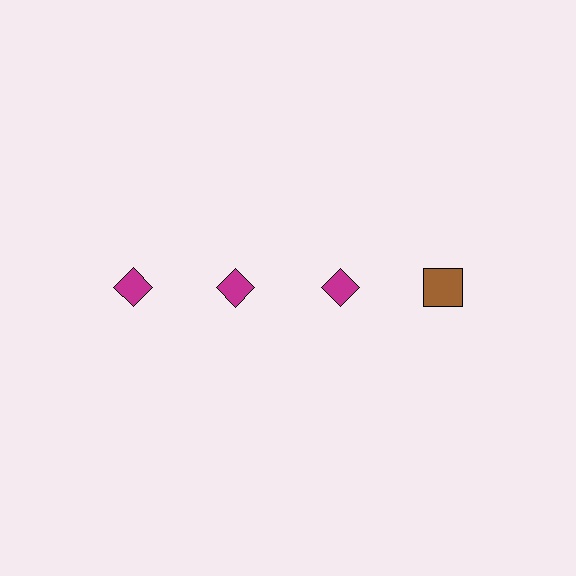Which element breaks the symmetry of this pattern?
The brown square in the top row, second from right column breaks the symmetry. All other shapes are magenta diamonds.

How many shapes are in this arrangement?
There are 4 shapes arranged in a grid pattern.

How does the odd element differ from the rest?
It differs in both color (brown instead of magenta) and shape (square instead of diamond).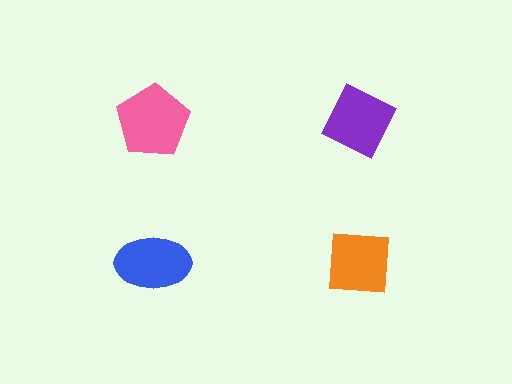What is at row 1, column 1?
A pink pentagon.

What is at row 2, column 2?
An orange square.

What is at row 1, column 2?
A purple diamond.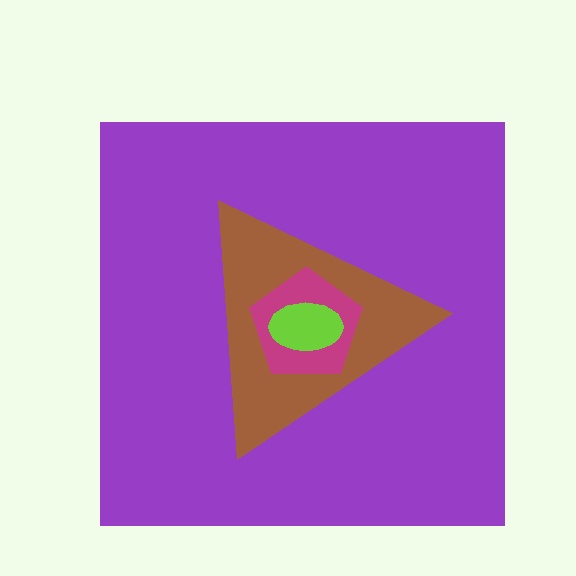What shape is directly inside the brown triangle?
The magenta pentagon.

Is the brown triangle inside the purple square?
Yes.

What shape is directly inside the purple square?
The brown triangle.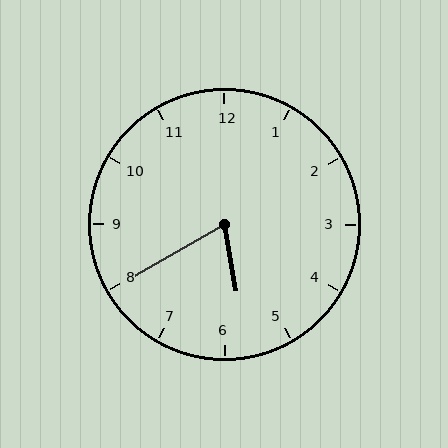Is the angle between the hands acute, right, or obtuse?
It is acute.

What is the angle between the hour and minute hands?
Approximately 70 degrees.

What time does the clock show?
5:40.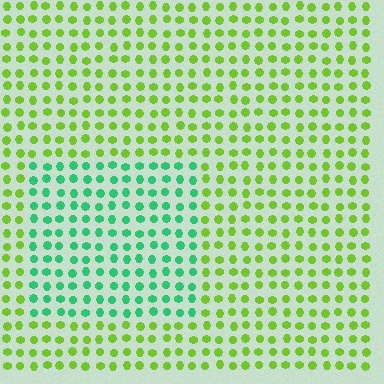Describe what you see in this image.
The image is filled with small lime elements in a uniform arrangement. A rectangle-shaped region is visible where the elements are tinted to a slightly different hue, forming a subtle color boundary.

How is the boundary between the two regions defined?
The boundary is defined purely by a slight shift in hue (about 55 degrees). Spacing, size, and orientation are identical on both sides.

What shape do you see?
I see a rectangle.